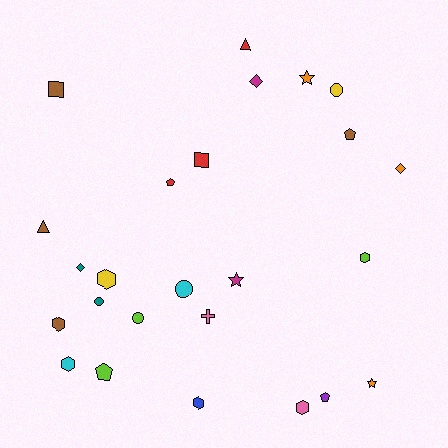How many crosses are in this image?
There is 1 cross.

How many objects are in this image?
There are 25 objects.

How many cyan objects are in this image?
There are 2 cyan objects.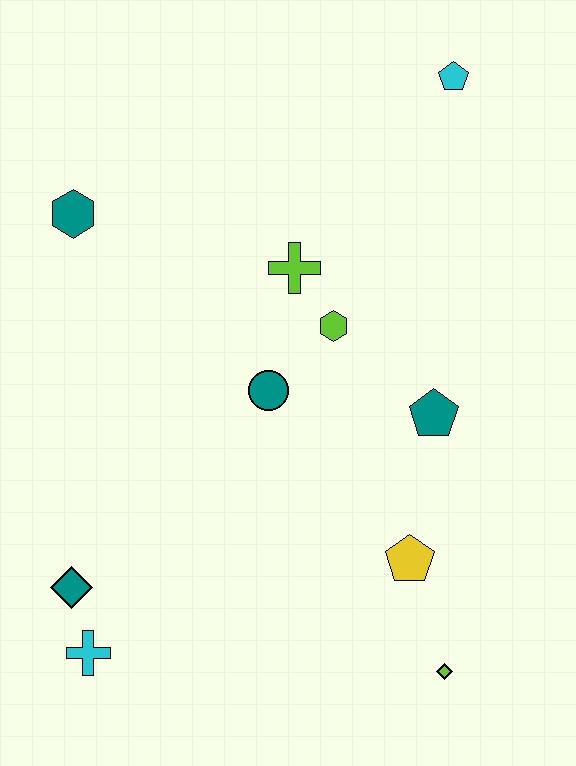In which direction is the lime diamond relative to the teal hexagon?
The lime diamond is below the teal hexagon.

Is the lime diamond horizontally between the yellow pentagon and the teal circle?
No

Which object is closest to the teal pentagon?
The lime hexagon is closest to the teal pentagon.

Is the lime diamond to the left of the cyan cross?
No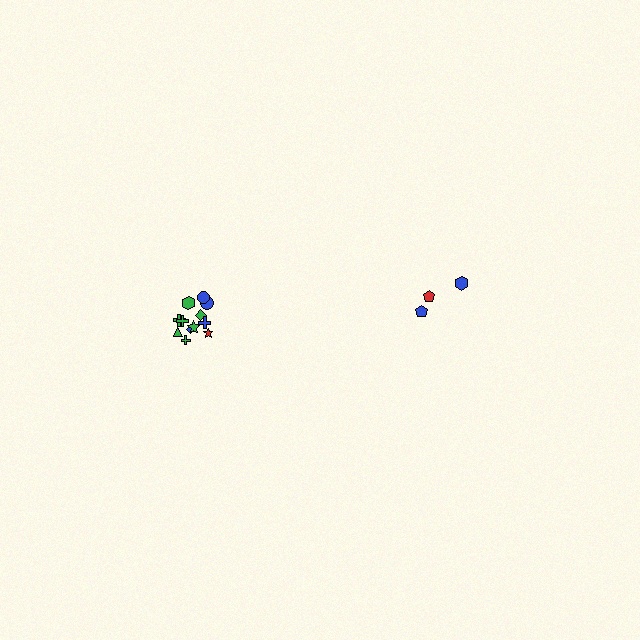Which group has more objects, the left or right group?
The left group.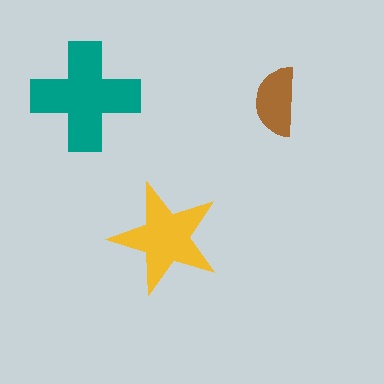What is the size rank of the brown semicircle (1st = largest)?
3rd.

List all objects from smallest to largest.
The brown semicircle, the yellow star, the teal cross.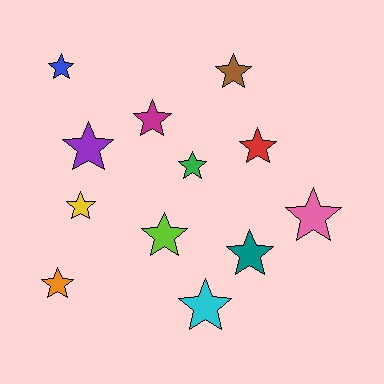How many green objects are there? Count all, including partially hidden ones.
There is 1 green object.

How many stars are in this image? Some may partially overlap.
There are 12 stars.